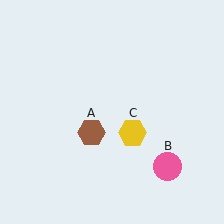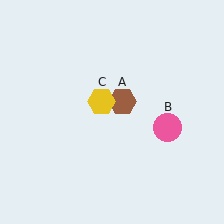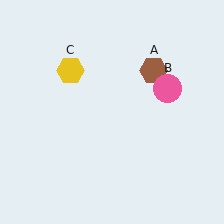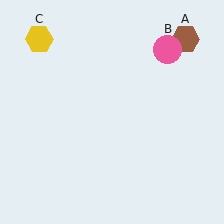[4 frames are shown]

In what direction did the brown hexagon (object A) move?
The brown hexagon (object A) moved up and to the right.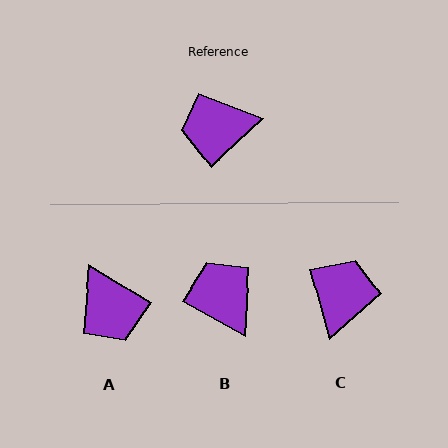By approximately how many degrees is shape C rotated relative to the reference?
Approximately 117 degrees clockwise.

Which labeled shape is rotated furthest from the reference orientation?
C, about 117 degrees away.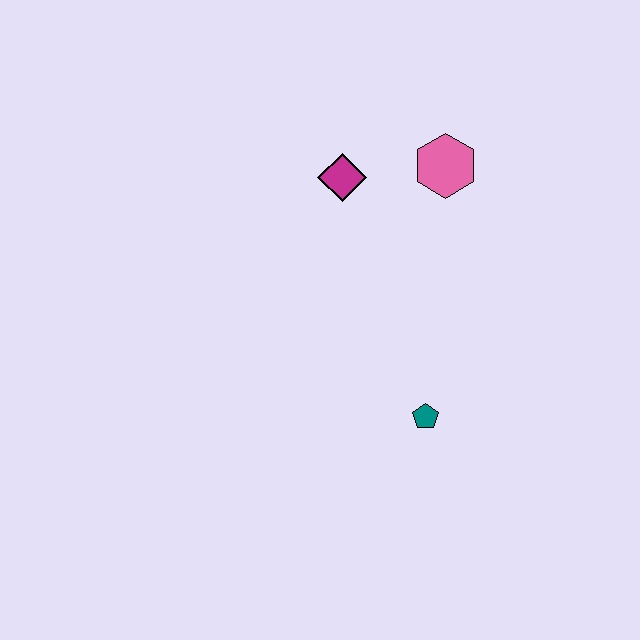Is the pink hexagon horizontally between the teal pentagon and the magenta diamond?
No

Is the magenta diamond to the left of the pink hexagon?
Yes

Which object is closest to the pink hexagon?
The magenta diamond is closest to the pink hexagon.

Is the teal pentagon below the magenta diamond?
Yes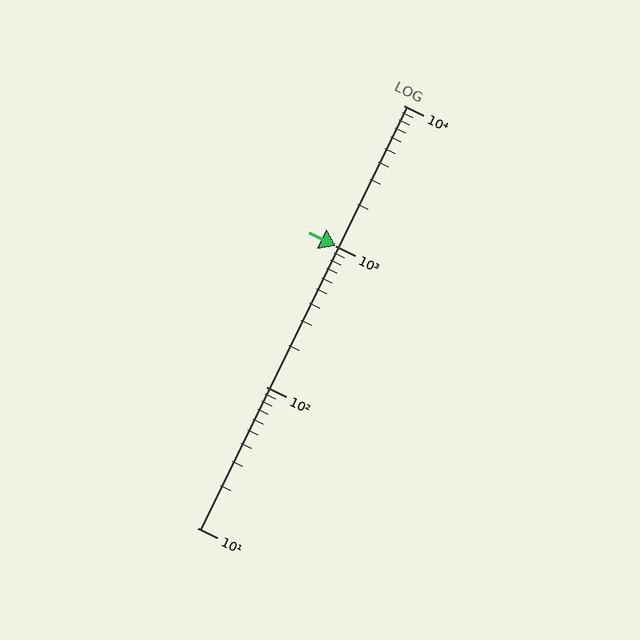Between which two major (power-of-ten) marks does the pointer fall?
The pointer is between 1000 and 10000.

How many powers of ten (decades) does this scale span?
The scale spans 3 decades, from 10 to 10000.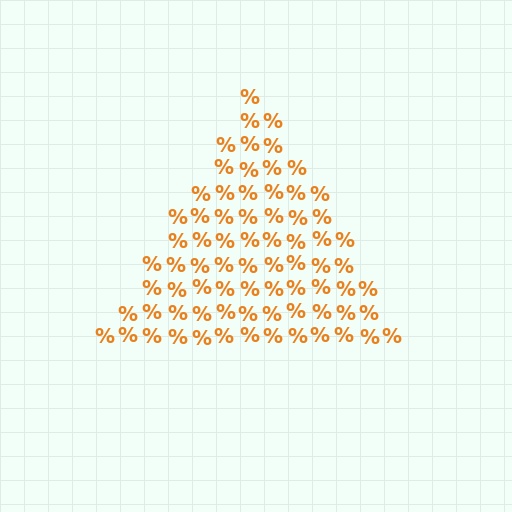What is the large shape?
The large shape is a triangle.